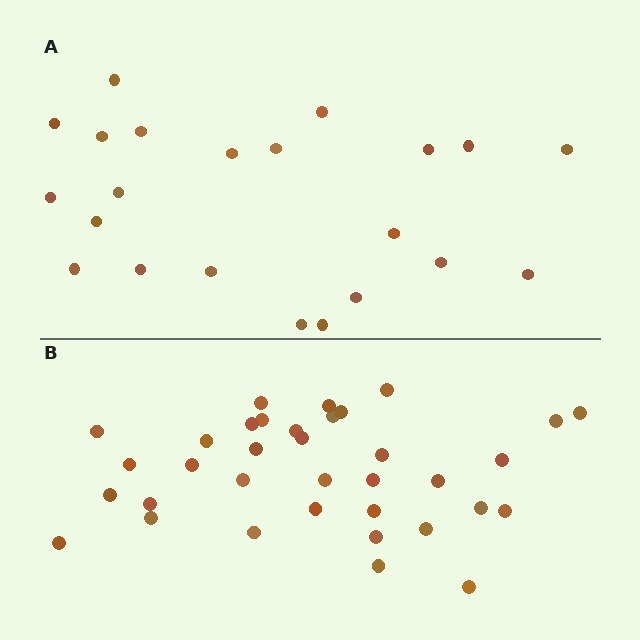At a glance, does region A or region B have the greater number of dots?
Region B (the bottom region) has more dots.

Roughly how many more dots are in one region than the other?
Region B has approximately 15 more dots than region A.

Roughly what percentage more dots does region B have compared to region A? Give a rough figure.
About 60% more.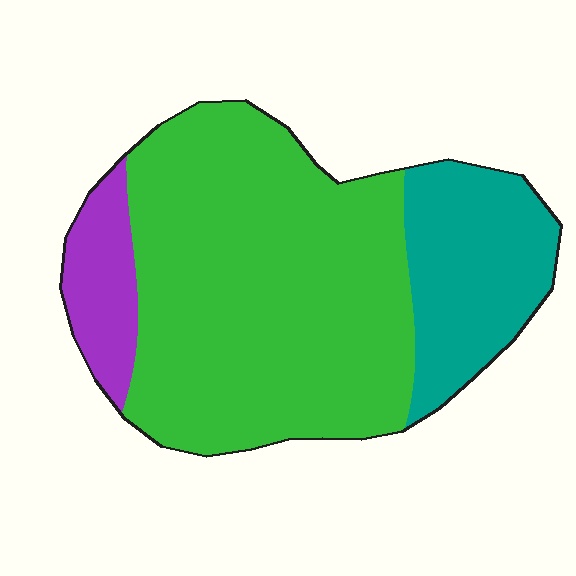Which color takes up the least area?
Purple, at roughly 10%.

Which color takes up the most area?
Green, at roughly 65%.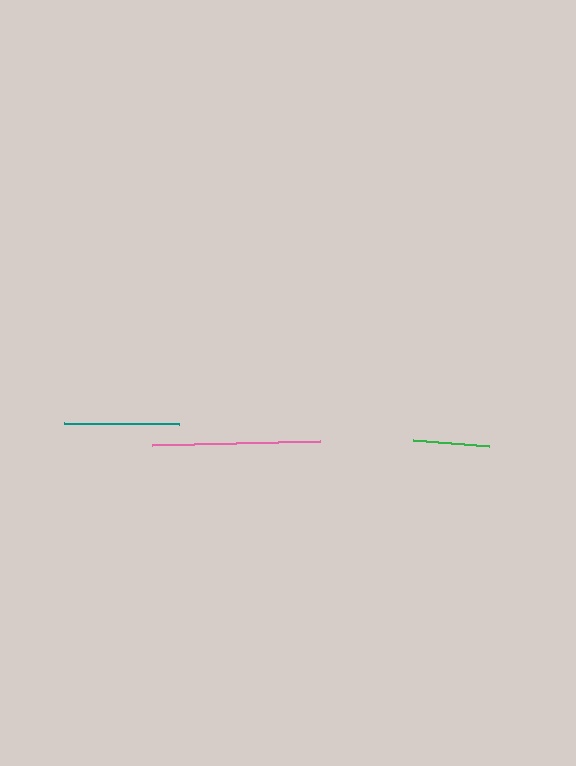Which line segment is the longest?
The pink line is the longest at approximately 167 pixels.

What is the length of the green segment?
The green segment is approximately 76 pixels long.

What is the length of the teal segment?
The teal segment is approximately 115 pixels long.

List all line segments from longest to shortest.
From longest to shortest: pink, teal, green.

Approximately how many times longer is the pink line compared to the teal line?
The pink line is approximately 1.5 times the length of the teal line.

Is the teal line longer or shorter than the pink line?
The pink line is longer than the teal line.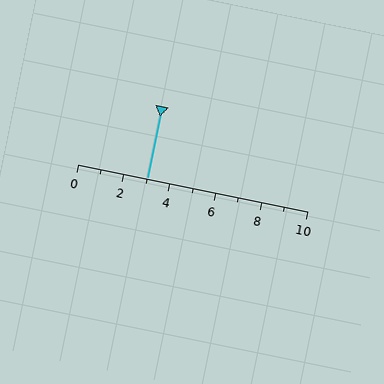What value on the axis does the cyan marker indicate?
The marker indicates approximately 3.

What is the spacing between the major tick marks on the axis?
The major ticks are spaced 2 apart.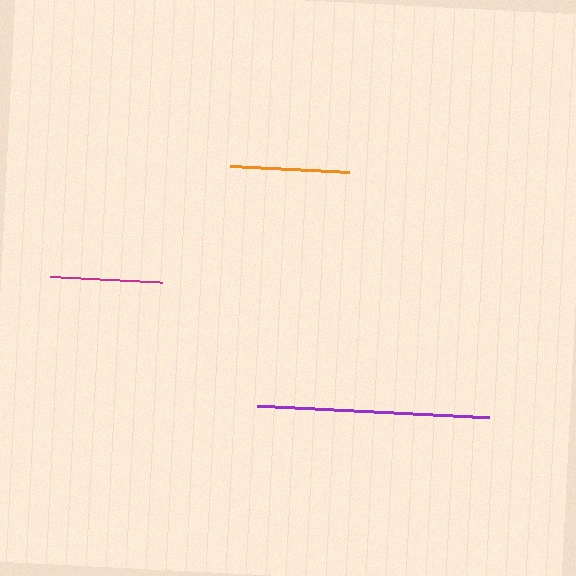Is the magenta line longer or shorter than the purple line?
The purple line is longer than the magenta line.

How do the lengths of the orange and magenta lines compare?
The orange and magenta lines are approximately the same length.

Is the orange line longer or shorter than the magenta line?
The orange line is longer than the magenta line.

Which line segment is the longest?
The purple line is the longest at approximately 232 pixels.